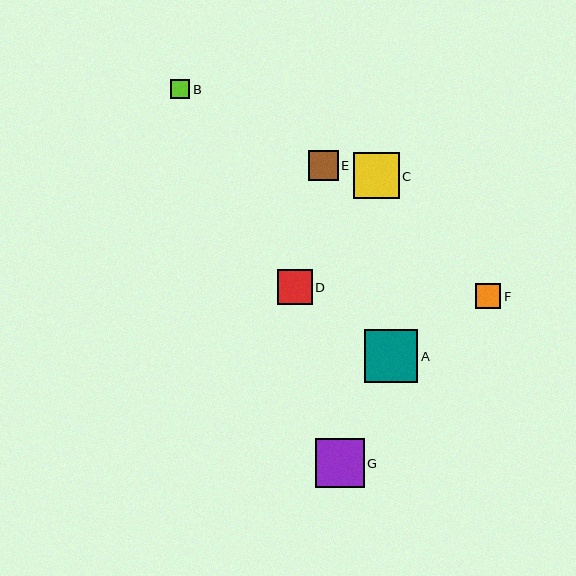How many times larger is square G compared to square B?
Square G is approximately 2.5 times the size of square B.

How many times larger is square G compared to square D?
Square G is approximately 1.4 times the size of square D.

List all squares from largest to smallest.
From largest to smallest: A, G, C, D, E, F, B.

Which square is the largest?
Square A is the largest with a size of approximately 53 pixels.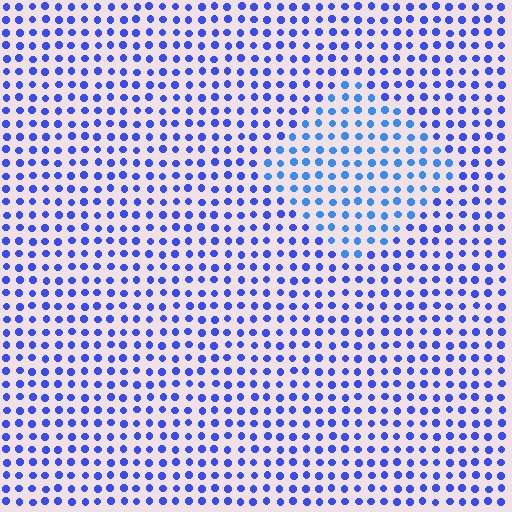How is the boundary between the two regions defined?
The boundary is defined purely by a slight shift in hue (about 22 degrees). Spacing, size, and orientation are identical on both sides.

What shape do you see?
I see a diamond.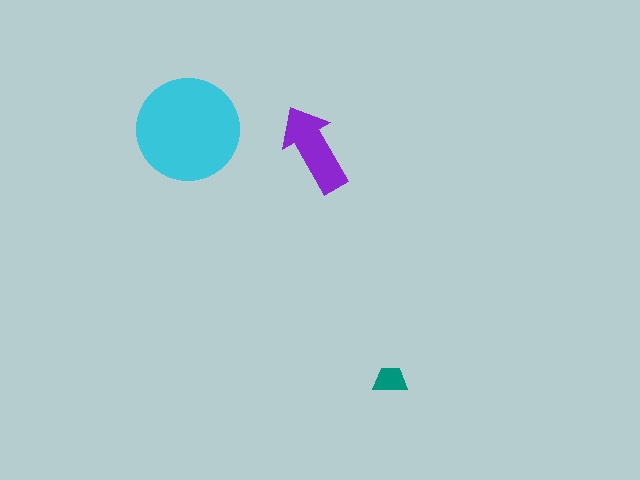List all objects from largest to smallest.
The cyan circle, the purple arrow, the teal trapezoid.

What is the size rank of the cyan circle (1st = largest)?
1st.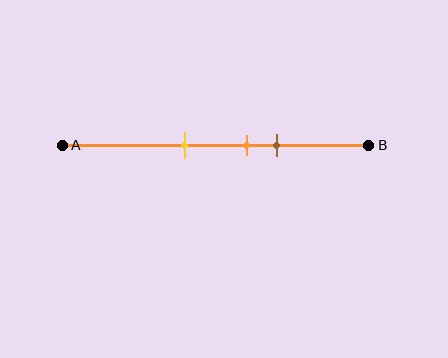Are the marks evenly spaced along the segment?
Yes, the marks are approximately evenly spaced.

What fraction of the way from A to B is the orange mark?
The orange mark is approximately 60% (0.6) of the way from A to B.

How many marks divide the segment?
There are 3 marks dividing the segment.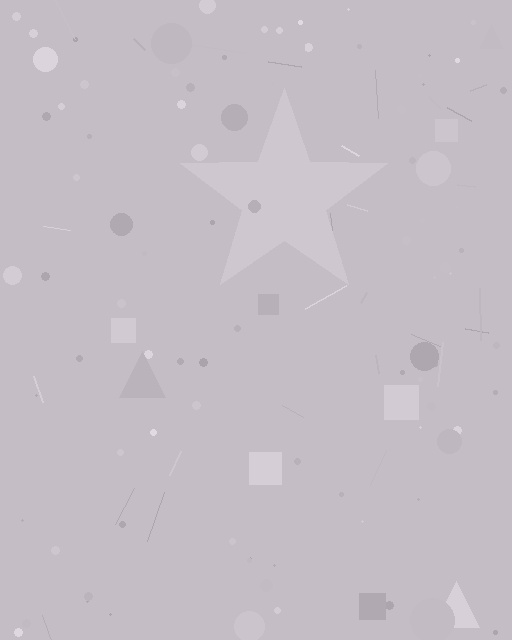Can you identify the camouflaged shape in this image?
The camouflaged shape is a star.